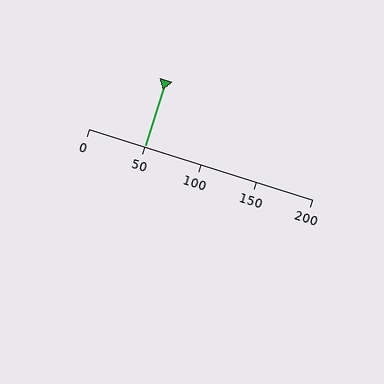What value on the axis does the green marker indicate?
The marker indicates approximately 50.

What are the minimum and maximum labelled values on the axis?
The axis runs from 0 to 200.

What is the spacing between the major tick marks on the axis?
The major ticks are spaced 50 apart.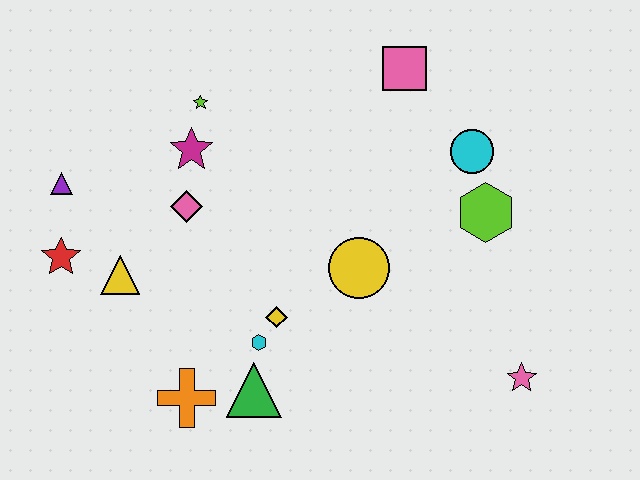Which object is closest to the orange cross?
The green triangle is closest to the orange cross.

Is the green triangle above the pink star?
No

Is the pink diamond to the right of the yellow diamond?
No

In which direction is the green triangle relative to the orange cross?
The green triangle is to the right of the orange cross.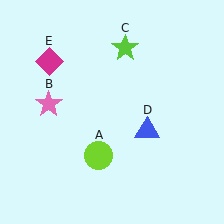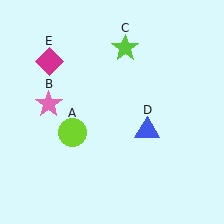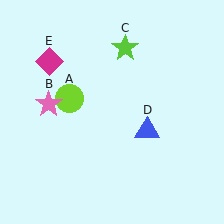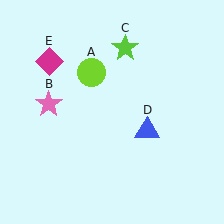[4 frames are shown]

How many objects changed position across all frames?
1 object changed position: lime circle (object A).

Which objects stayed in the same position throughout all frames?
Pink star (object B) and lime star (object C) and blue triangle (object D) and magenta diamond (object E) remained stationary.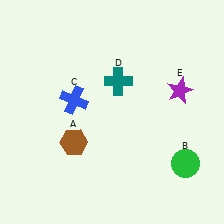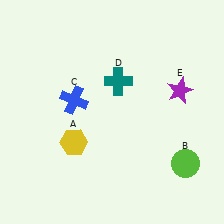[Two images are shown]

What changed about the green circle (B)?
In Image 1, B is green. In Image 2, it changed to lime.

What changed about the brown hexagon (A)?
In Image 1, A is brown. In Image 2, it changed to yellow.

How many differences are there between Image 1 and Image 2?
There are 2 differences between the two images.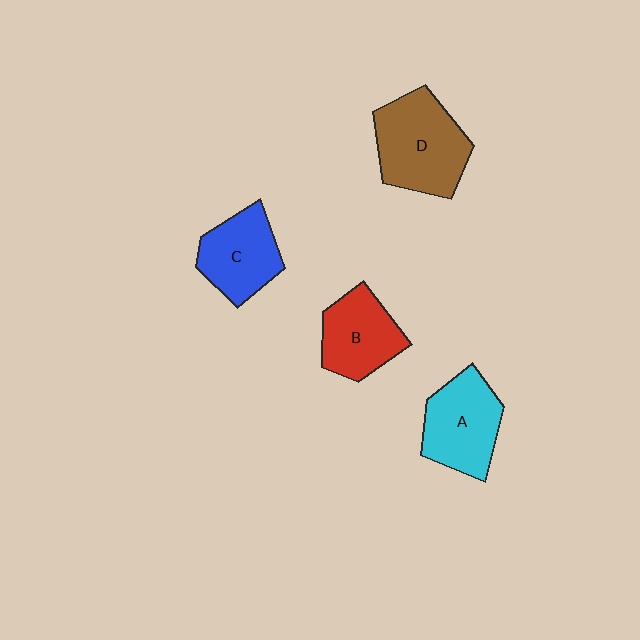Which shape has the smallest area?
Shape B (red).